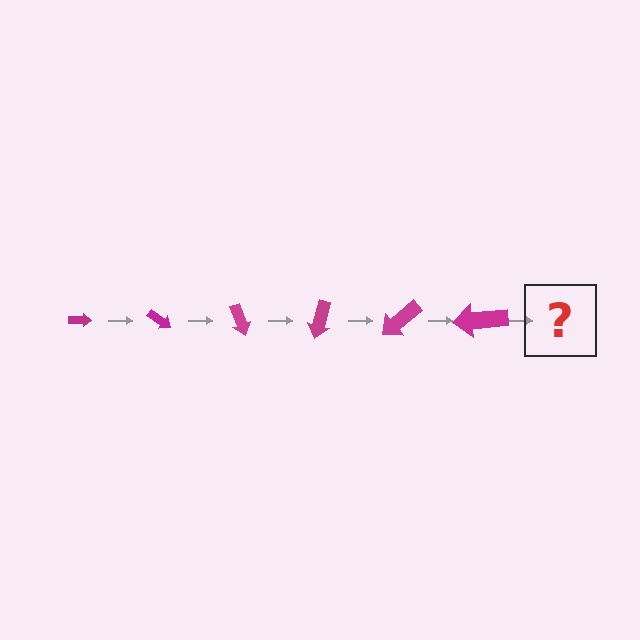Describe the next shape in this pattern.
It should be an arrow, larger than the previous one and rotated 210 degrees from the start.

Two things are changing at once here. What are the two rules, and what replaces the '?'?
The two rules are that the arrow grows larger each step and it rotates 35 degrees each step. The '?' should be an arrow, larger than the previous one and rotated 210 degrees from the start.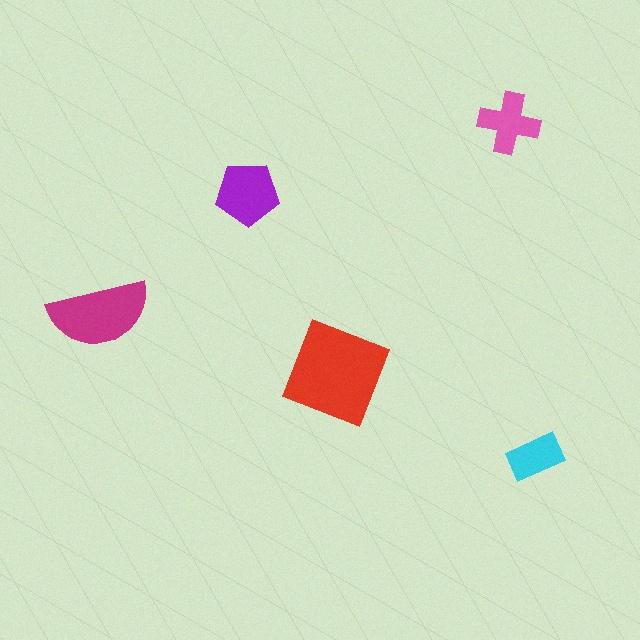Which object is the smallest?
The cyan rectangle.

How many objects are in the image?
There are 5 objects in the image.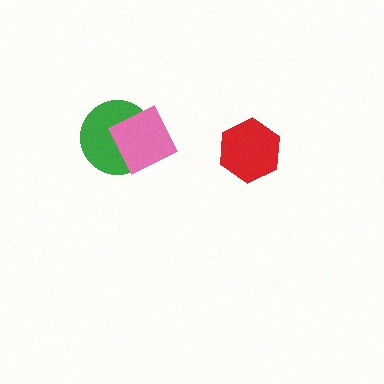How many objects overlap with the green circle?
1 object overlaps with the green circle.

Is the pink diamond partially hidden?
No, no other shape covers it.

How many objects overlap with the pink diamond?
1 object overlaps with the pink diamond.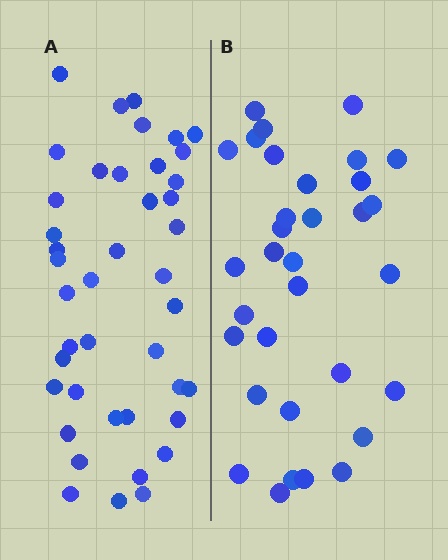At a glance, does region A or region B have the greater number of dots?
Region A (the left region) has more dots.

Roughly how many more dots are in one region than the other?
Region A has roughly 8 or so more dots than region B.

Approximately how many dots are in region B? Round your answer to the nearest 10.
About 30 dots. (The exact count is 33, which rounds to 30.)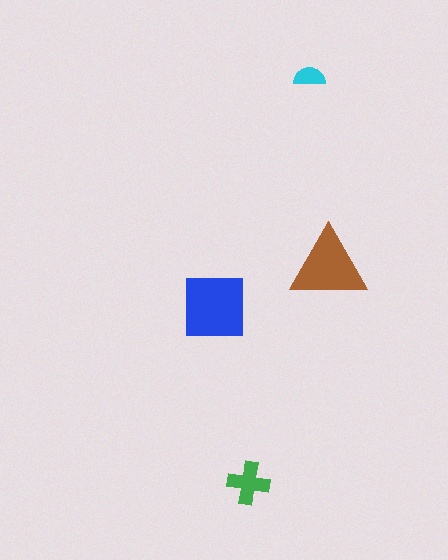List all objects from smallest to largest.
The cyan semicircle, the green cross, the brown triangle, the blue square.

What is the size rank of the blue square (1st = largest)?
1st.